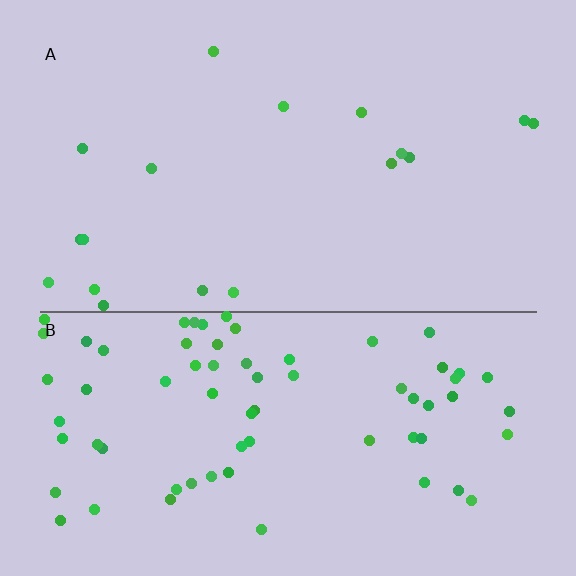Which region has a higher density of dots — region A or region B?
B (the bottom).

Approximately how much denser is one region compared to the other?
Approximately 4.0× — region B over region A.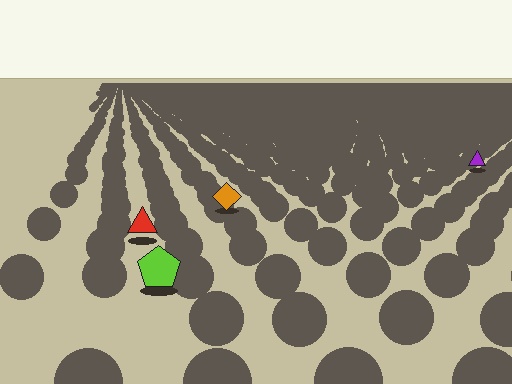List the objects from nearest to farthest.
From nearest to farthest: the lime pentagon, the red triangle, the orange diamond, the purple triangle.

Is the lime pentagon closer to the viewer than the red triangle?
Yes. The lime pentagon is closer — you can tell from the texture gradient: the ground texture is coarser near it.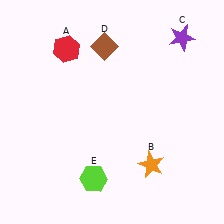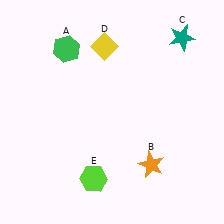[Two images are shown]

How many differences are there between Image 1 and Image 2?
There are 3 differences between the two images.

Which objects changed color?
A changed from red to green. C changed from purple to teal. D changed from brown to yellow.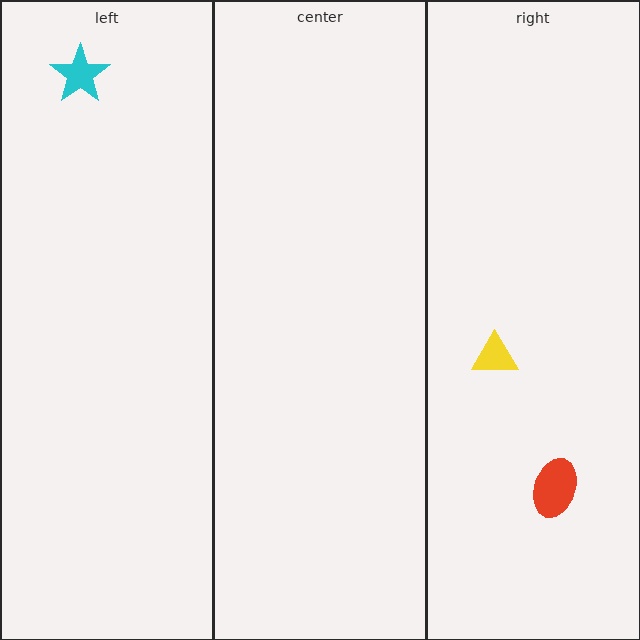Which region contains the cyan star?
The left region.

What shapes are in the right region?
The yellow triangle, the red ellipse.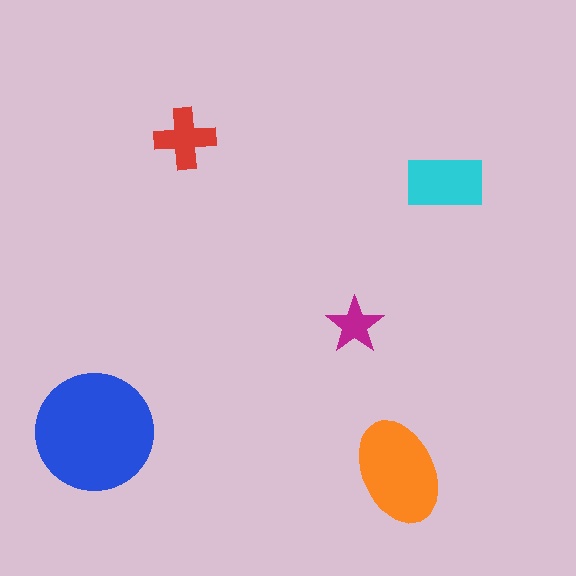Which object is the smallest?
The magenta star.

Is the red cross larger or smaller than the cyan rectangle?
Smaller.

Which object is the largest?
The blue circle.